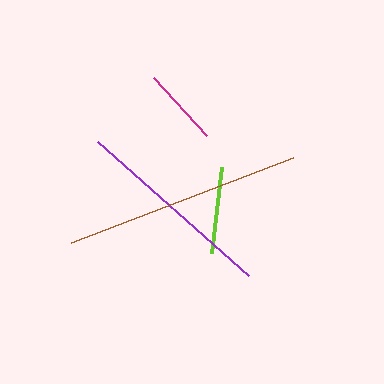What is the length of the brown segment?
The brown segment is approximately 237 pixels long.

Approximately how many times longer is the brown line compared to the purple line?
The brown line is approximately 1.2 times the length of the purple line.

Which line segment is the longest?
The brown line is the longest at approximately 237 pixels.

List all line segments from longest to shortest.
From longest to shortest: brown, purple, lime, magenta.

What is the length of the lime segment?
The lime segment is approximately 86 pixels long.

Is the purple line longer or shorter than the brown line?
The brown line is longer than the purple line.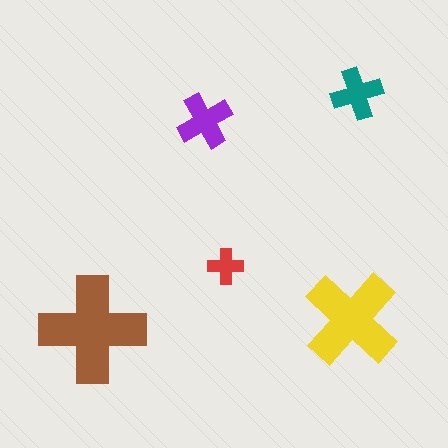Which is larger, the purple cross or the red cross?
The purple one.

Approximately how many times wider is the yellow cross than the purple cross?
About 2 times wider.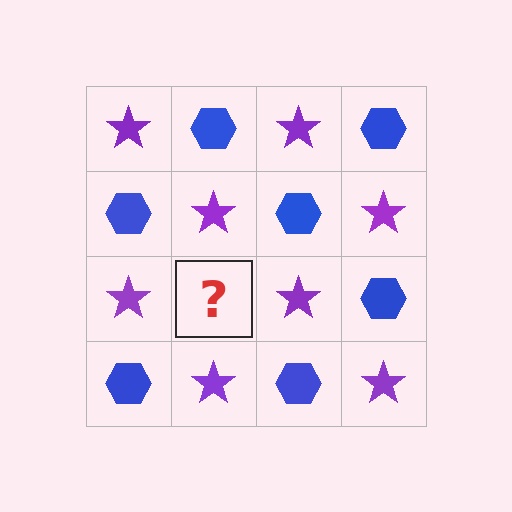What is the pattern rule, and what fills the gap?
The rule is that it alternates purple star and blue hexagon in a checkerboard pattern. The gap should be filled with a blue hexagon.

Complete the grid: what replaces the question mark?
The question mark should be replaced with a blue hexagon.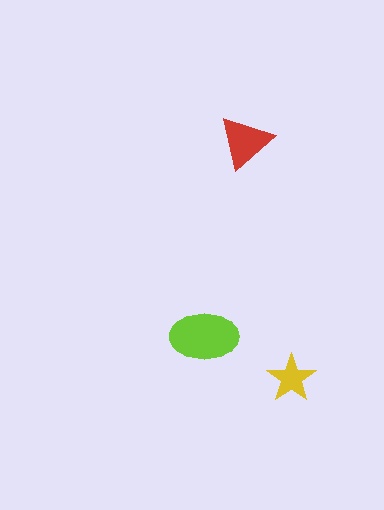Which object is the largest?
The lime ellipse.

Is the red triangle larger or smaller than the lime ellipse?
Smaller.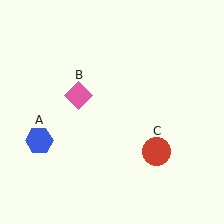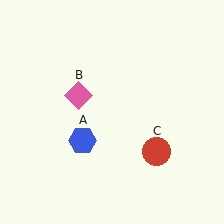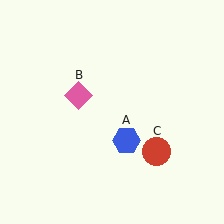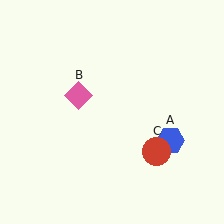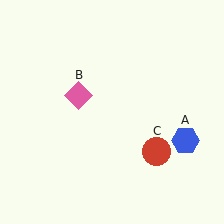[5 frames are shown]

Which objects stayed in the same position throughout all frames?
Pink diamond (object B) and red circle (object C) remained stationary.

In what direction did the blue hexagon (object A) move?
The blue hexagon (object A) moved right.